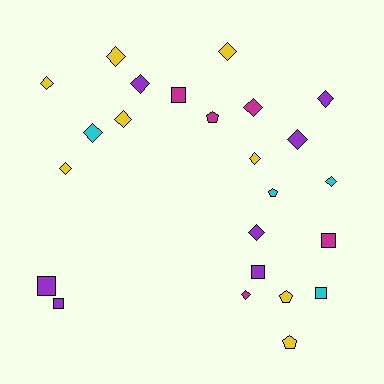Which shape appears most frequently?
Diamond, with 14 objects.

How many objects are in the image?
There are 24 objects.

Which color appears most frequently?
Yellow, with 8 objects.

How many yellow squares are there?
There are no yellow squares.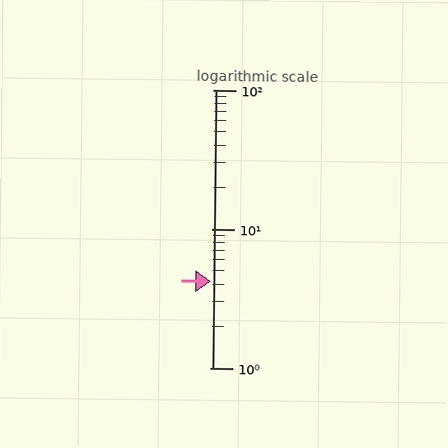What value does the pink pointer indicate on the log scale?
The pointer indicates approximately 4.2.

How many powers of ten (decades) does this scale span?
The scale spans 2 decades, from 1 to 100.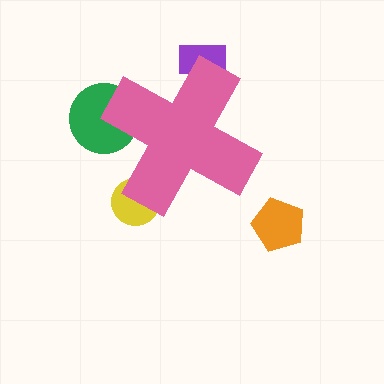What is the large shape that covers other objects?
A pink cross.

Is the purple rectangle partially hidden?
Yes, the purple rectangle is partially hidden behind the pink cross.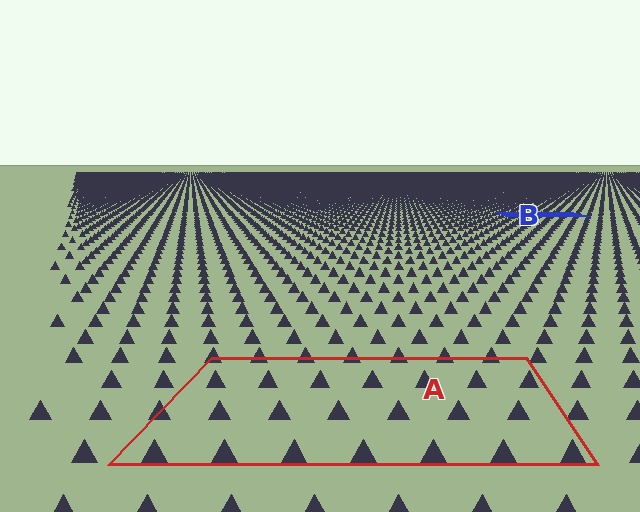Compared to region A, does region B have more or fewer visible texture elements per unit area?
Region B has more texture elements per unit area — they are packed more densely because it is farther away.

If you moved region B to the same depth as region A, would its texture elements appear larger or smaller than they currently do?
They would appear larger. At a closer depth, the same texture elements are projected at a bigger on-screen size.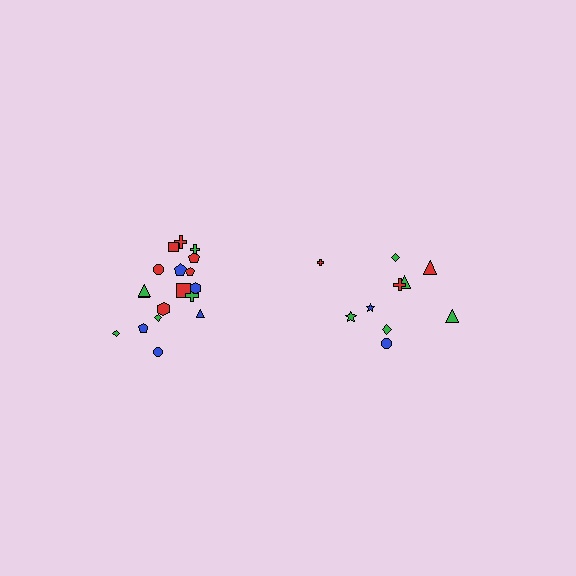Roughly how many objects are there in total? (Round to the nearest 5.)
Roughly 30 objects in total.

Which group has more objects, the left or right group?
The left group.